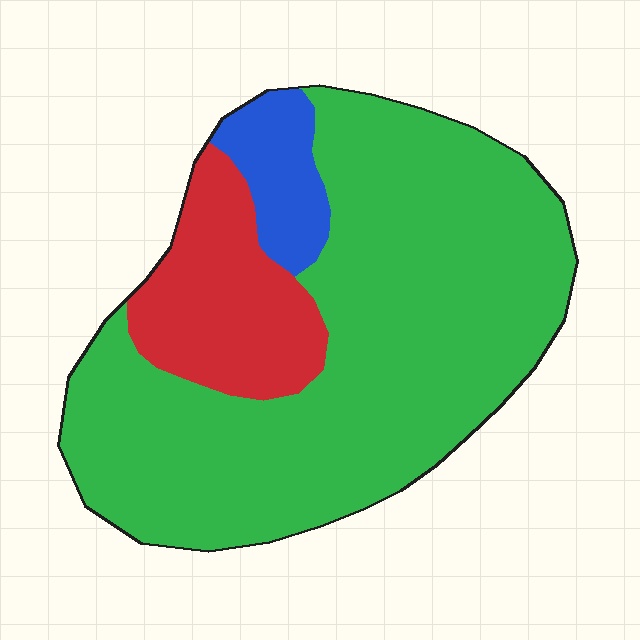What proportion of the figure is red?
Red takes up about one sixth (1/6) of the figure.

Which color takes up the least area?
Blue, at roughly 10%.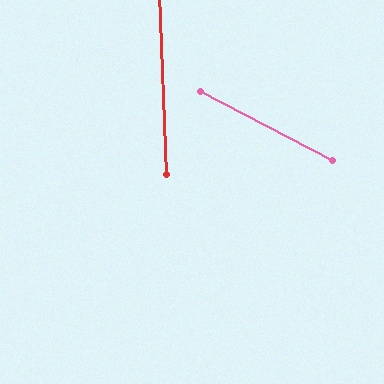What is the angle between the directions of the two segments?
Approximately 60 degrees.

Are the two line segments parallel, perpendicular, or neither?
Neither parallel nor perpendicular — they differ by about 60°.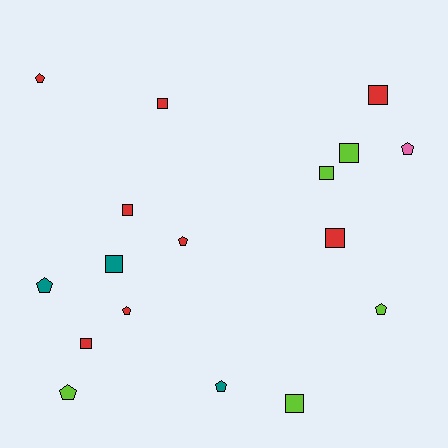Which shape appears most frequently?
Square, with 9 objects.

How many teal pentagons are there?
There are 2 teal pentagons.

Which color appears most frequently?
Red, with 8 objects.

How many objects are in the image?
There are 17 objects.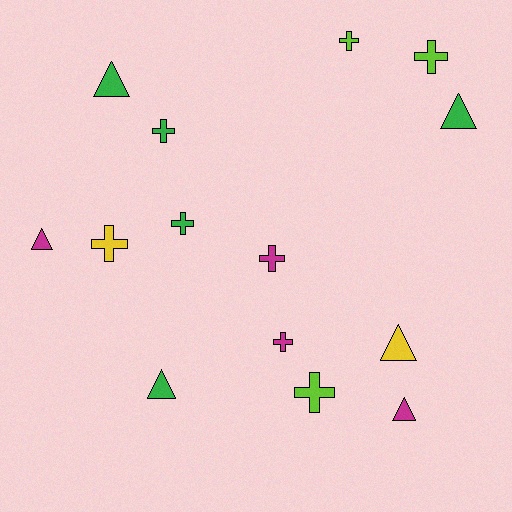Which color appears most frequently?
Green, with 5 objects.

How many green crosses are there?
There are 2 green crosses.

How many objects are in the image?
There are 14 objects.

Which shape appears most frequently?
Cross, with 8 objects.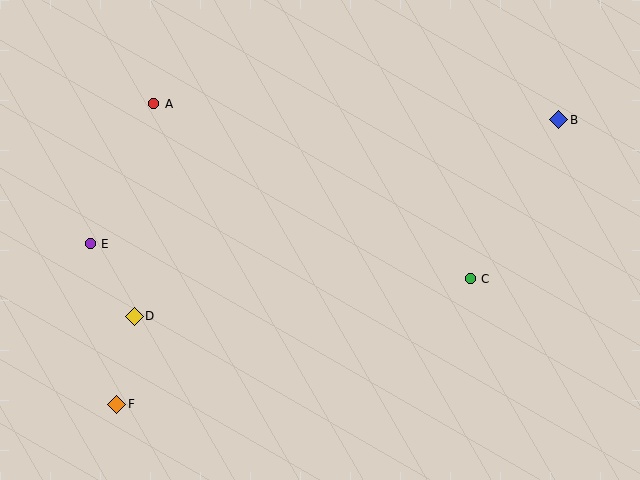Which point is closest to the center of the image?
Point C at (470, 279) is closest to the center.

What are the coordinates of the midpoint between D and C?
The midpoint between D and C is at (302, 297).